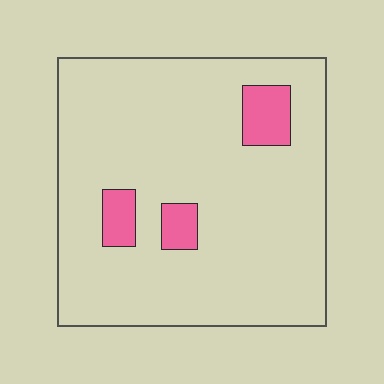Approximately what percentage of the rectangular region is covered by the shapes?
Approximately 10%.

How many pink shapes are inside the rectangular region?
3.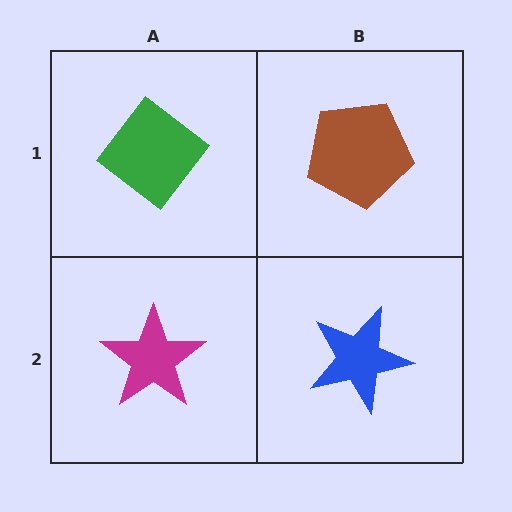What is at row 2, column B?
A blue star.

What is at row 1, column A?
A green diamond.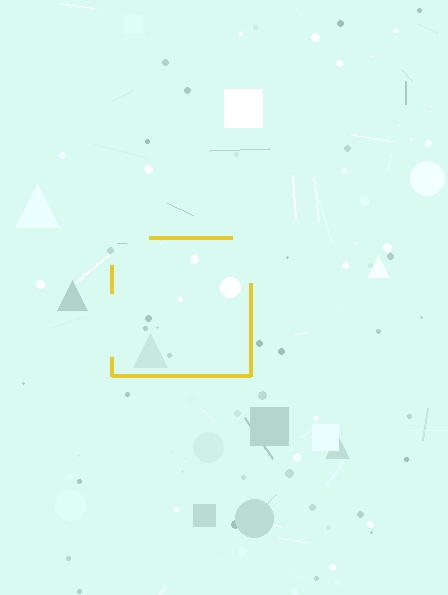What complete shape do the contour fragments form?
The contour fragments form a square.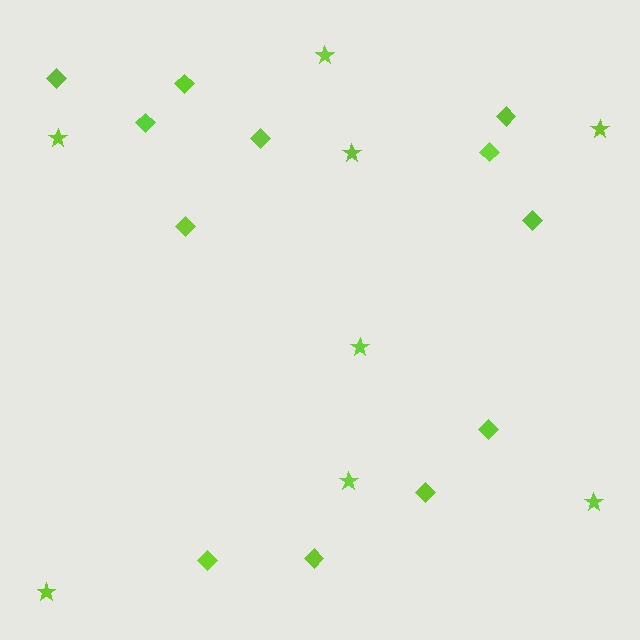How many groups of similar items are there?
There are 2 groups: one group of diamonds (12) and one group of stars (8).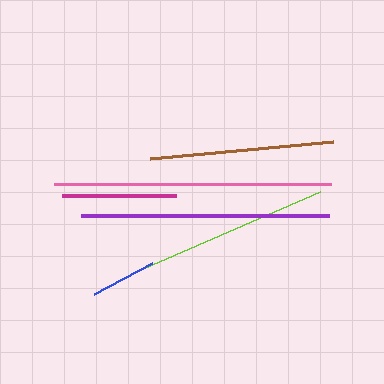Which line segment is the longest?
The pink line is the longest at approximately 277 pixels.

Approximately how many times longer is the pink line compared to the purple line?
The pink line is approximately 1.1 times the length of the purple line.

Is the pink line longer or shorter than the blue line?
The pink line is longer than the blue line.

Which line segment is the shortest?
The blue line is the shortest at approximately 66 pixels.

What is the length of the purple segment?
The purple segment is approximately 248 pixels long.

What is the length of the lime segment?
The lime segment is approximately 194 pixels long.